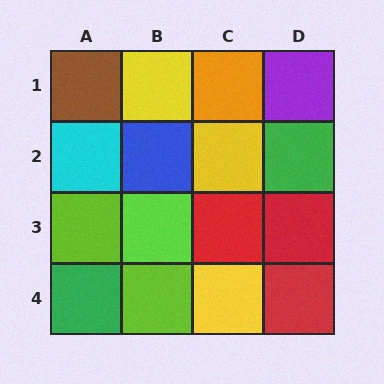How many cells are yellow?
3 cells are yellow.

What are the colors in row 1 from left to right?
Brown, yellow, orange, purple.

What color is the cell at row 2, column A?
Cyan.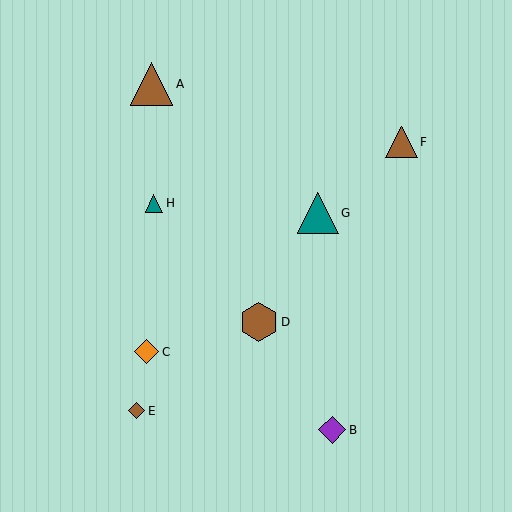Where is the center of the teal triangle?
The center of the teal triangle is at (154, 203).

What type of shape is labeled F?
Shape F is a brown triangle.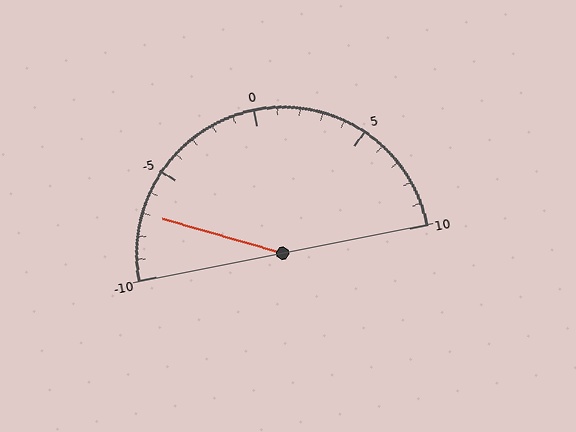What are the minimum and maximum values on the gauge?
The gauge ranges from -10 to 10.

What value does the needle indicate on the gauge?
The needle indicates approximately -7.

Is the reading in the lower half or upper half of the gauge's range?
The reading is in the lower half of the range (-10 to 10).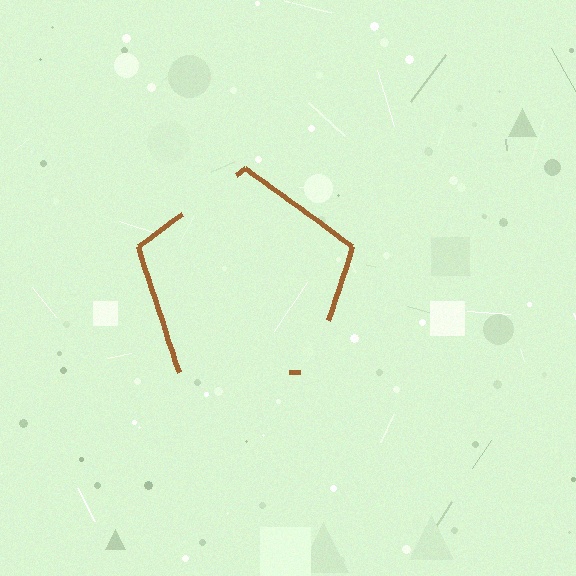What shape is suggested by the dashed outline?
The dashed outline suggests a pentagon.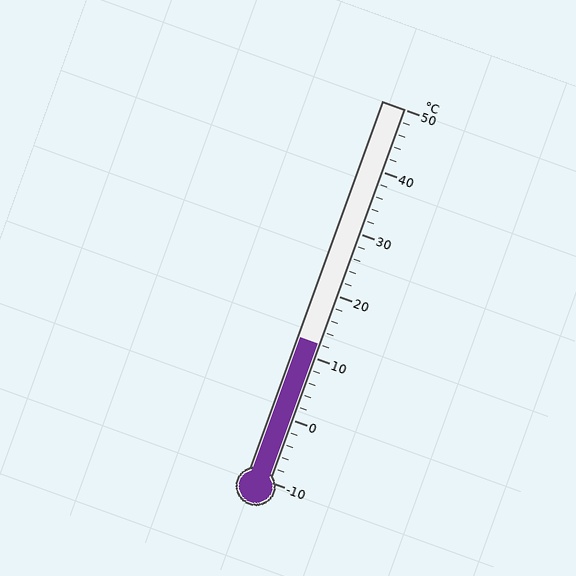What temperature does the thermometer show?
The thermometer shows approximately 12°C.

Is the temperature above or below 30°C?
The temperature is below 30°C.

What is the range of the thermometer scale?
The thermometer scale ranges from -10°C to 50°C.